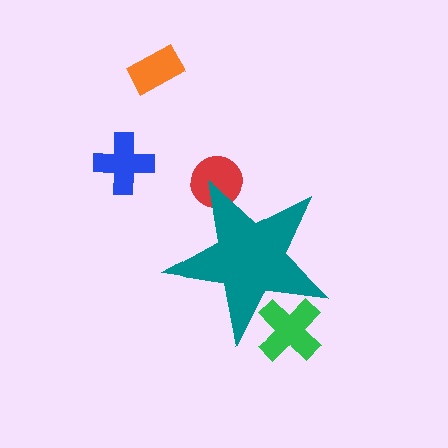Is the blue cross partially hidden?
No, the blue cross is fully visible.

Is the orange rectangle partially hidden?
No, the orange rectangle is fully visible.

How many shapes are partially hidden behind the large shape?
2 shapes are partially hidden.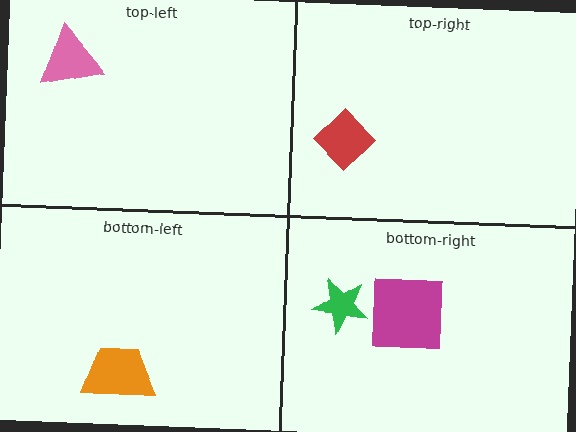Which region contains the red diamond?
The top-right region.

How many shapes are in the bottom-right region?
2.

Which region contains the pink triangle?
The top-left region.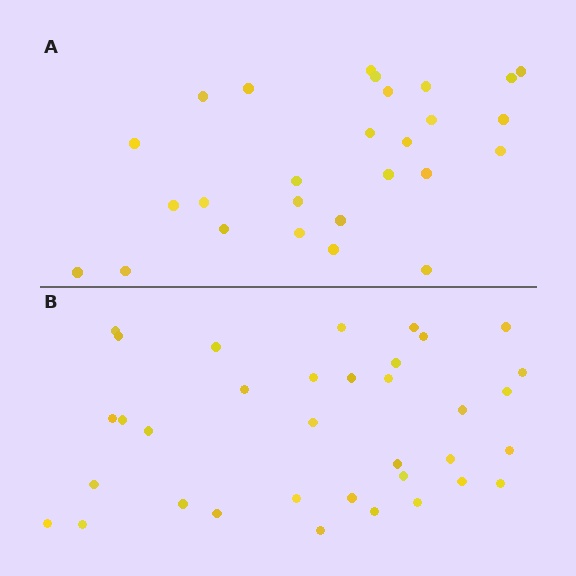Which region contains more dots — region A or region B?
Region B (the bottom region) has more dots.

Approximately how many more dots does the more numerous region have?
Region B has roughly 8 or so more dots than region A.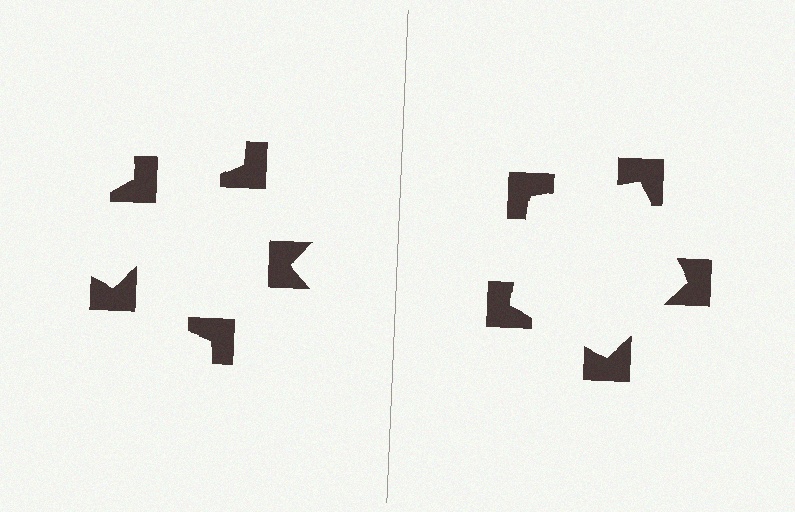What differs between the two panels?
The notched squares are positioned identically on both sides; only the wedge orientations differ. On the right they align to a pentagon; on the left they are misaligned.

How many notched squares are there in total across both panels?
10 — 5 on each side.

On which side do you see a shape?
An illusory pentagon appears on the right side. On the left side the wedge cuts are rotated, so no coherent shape forms.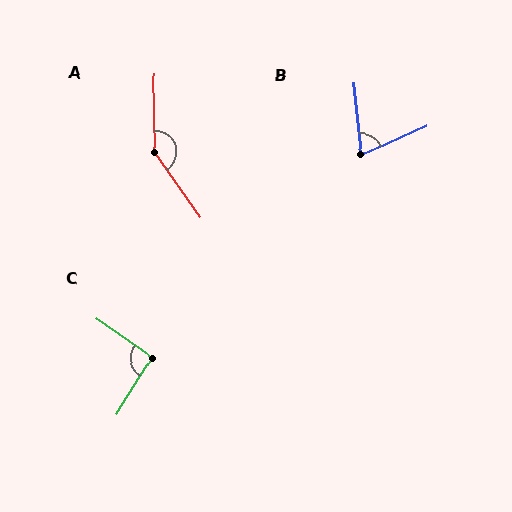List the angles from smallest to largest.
B (72°), C (93°), A (146°).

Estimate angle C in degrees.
Approximately 93 degrees.